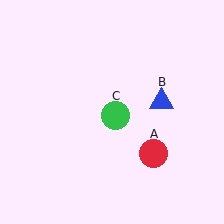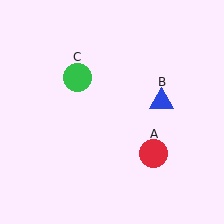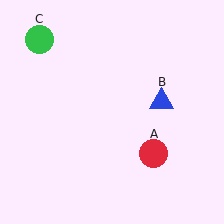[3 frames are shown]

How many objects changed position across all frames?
1 object changed position: green circle (object C).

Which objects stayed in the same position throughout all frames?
Red circle (object A) and blue triangle (object B) remained stationary.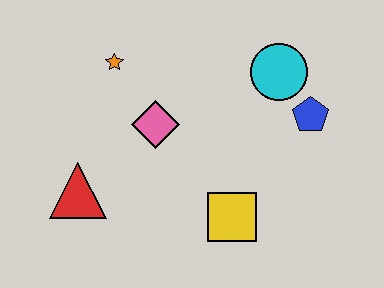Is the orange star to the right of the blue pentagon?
No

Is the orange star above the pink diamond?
Yes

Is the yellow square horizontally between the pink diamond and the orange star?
No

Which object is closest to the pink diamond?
The orange star is closest to the pink diamond.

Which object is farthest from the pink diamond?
The blue pentagon is farthest from the pink diamond.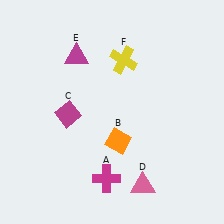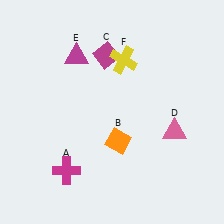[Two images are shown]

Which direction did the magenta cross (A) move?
The magenta cross (A) moved left.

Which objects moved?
The objects that moved are: the magenta cross (A), the magenta diamond (C), the pink triangle (D).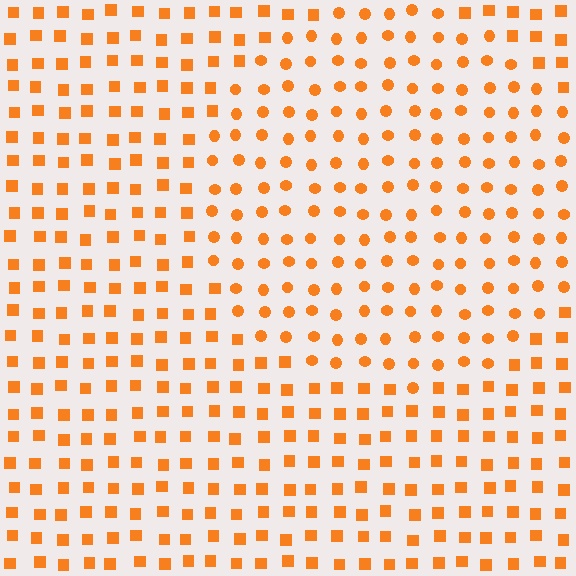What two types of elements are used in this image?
The image uses circles inside the circle region and squares outside it.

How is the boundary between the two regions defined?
The boundary is defined by a change in element shape: circles inside vs. squares outside. All elements share the same color and spacing.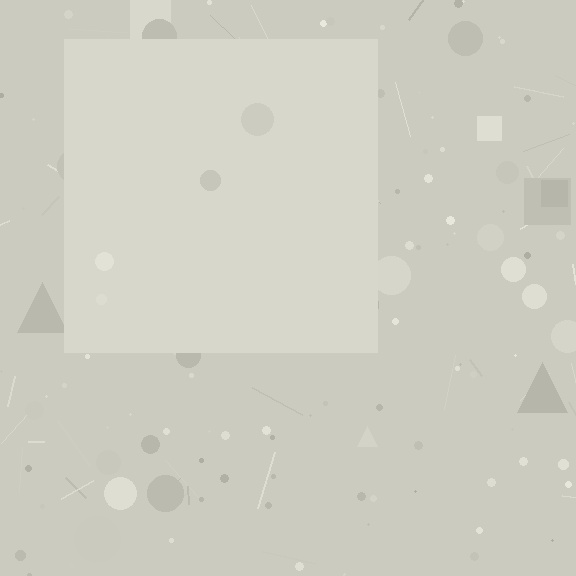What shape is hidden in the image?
A square is hidden in the image.